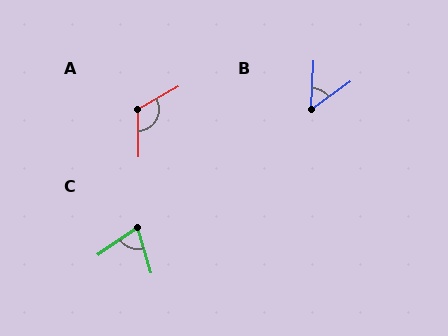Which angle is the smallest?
B, at approximately 51 degrees.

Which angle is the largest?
A, at approximately 118 degrees.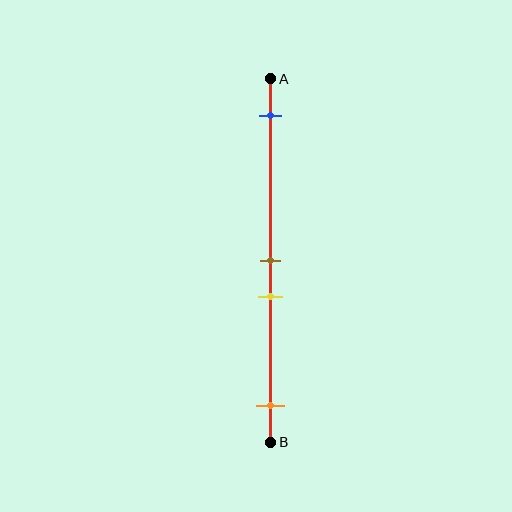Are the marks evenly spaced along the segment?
No, the marks are not evenly spaced.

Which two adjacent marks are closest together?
The brown and yellow marks are the closest adjacent pair.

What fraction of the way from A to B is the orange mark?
The orange mark is approximately 90% (0.9) of the way from A to B.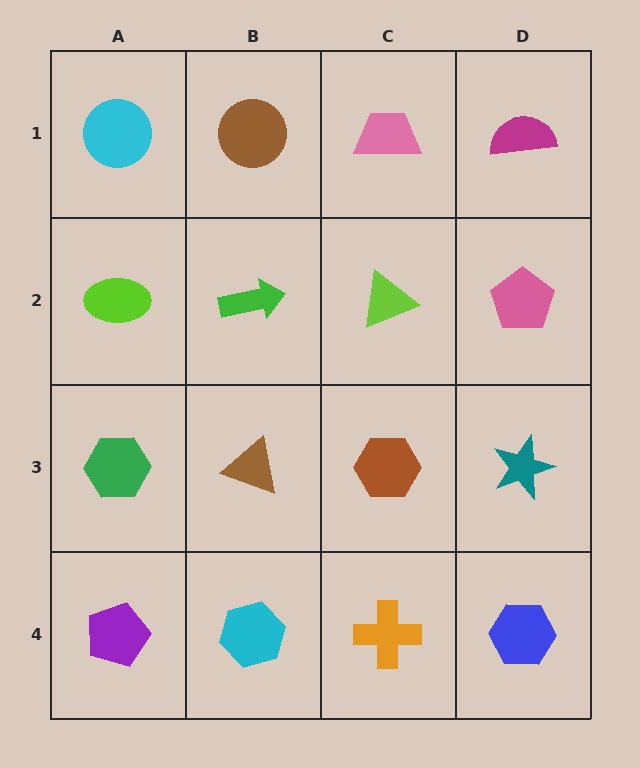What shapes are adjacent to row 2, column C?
A pink trapezoid (row 1, column C), a brown hexagon (row 3, column C), a green arrow (row 2, column B), a pink pentagon (row 2, column D).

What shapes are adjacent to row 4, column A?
A green hexagon (row 3, column A), a cyan hexagon (row 4, column B).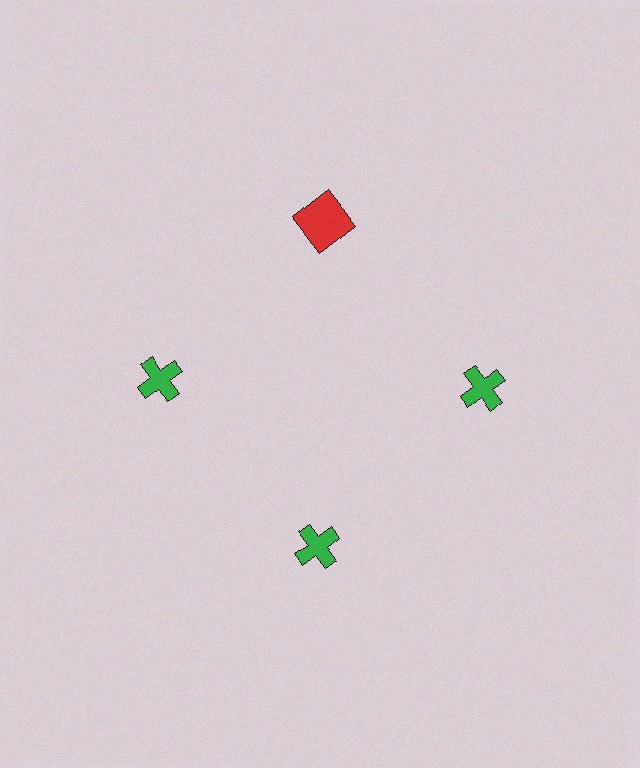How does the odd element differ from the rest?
It differs in both color (red instead of green) and shape (square instead of cross).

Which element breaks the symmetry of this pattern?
The red square at roughly the 12 o'clock position breaks the symmetry. All other shapes are green crosses.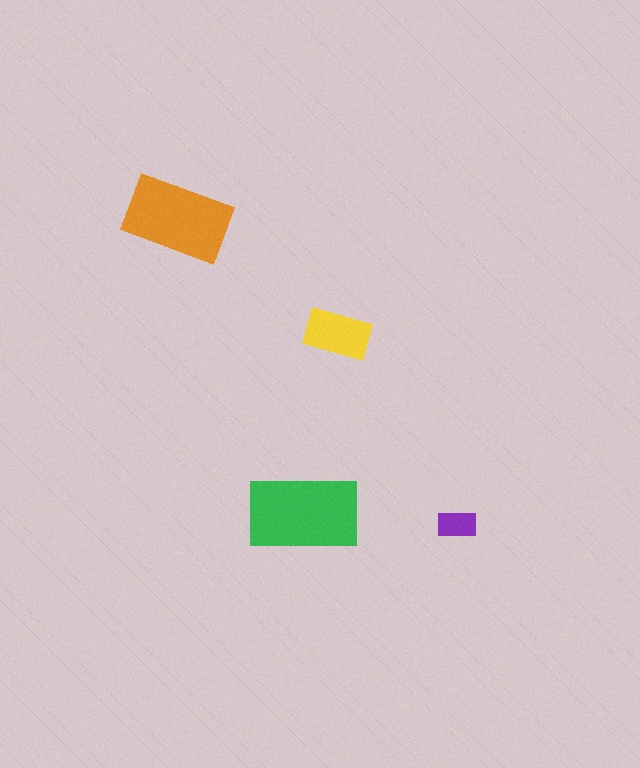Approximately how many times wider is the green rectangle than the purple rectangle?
About 3 times wider.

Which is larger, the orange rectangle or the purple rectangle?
The orange one.